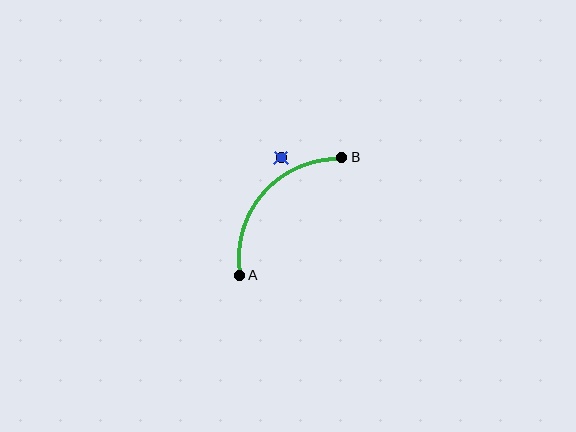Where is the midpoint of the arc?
The arc midpoint is the point on the curve farthest from the straight line joining A and B. It sits above and to the left of that line.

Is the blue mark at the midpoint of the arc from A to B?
No — the blue mark does not lie on the arc at all. It sits slightly outside the curve.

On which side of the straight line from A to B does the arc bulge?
The arc bulges above and to the left of the straight line connecting A and B.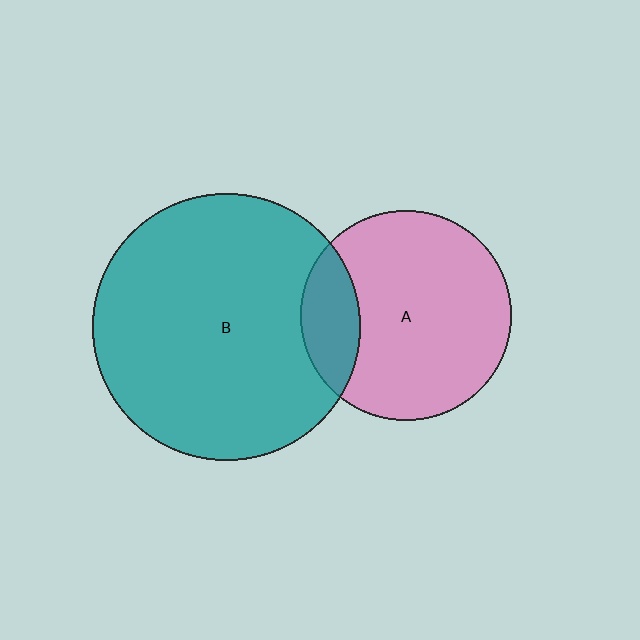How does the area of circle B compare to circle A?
Approximately 1.6 times.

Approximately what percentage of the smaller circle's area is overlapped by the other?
Approximately 20%.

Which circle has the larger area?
Circle B (teal).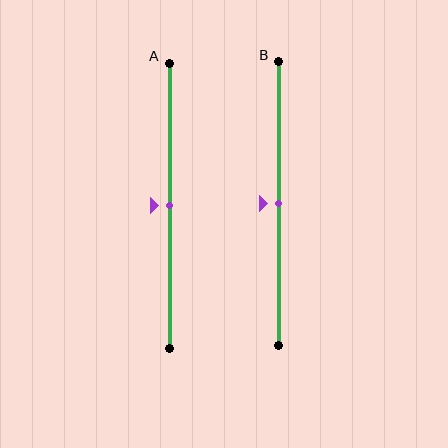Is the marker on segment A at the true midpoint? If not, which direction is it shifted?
Yes, the marker on segment A is at the true midpoint.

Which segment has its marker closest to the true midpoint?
Segment A has its marker closest to the true midpoint.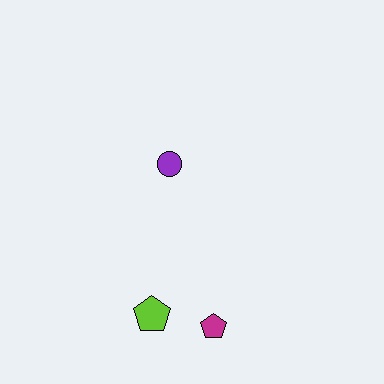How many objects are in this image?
There are 3 objects.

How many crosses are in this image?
There are no crosses.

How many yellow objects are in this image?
There are no yellow objects.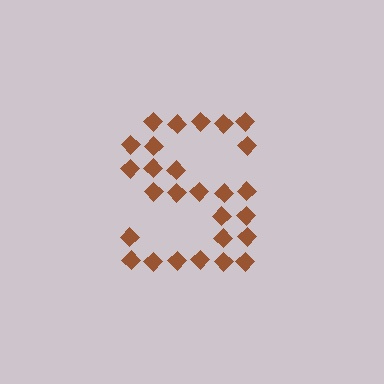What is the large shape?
The large shape is the letter S.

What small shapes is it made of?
It is made of small diamonds.